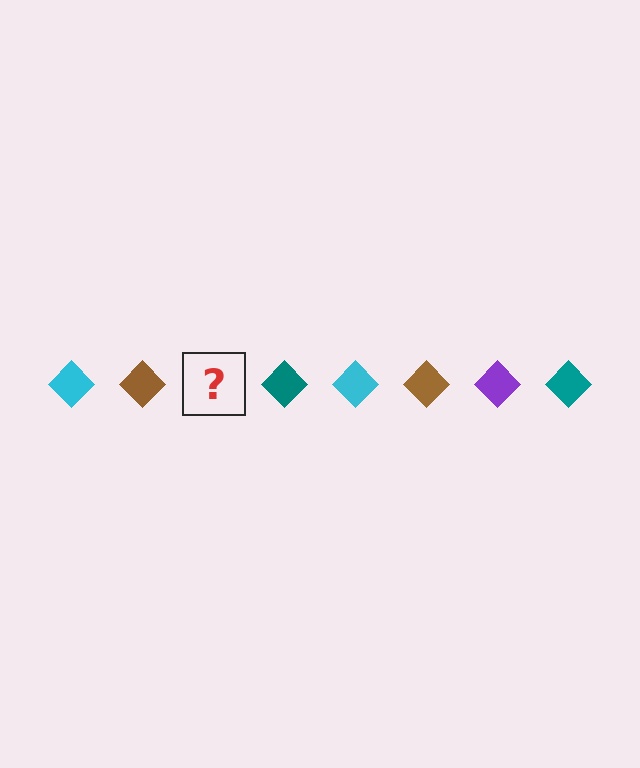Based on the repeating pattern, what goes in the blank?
The blank should be a purple diamond.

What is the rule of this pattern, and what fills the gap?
The rule is that the pattern cycles through cyan, brown, purple, teal diamonds. The gap should be filled with a purple diamond.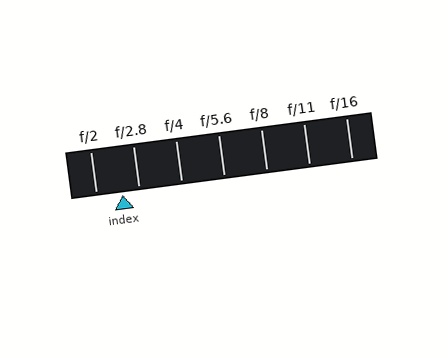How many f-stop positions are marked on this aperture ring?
There are 7 f-stop positions marked.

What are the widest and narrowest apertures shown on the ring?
The widest aperture shown is f/2 and the narrowest is f/16.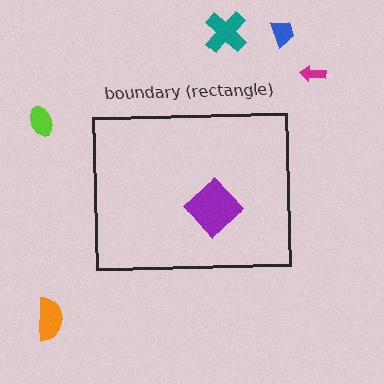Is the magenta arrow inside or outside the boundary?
Outside.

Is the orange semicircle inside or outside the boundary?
Outside.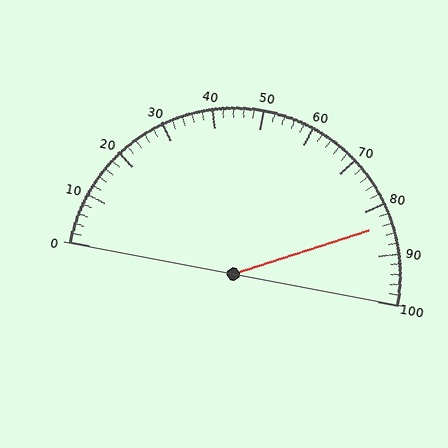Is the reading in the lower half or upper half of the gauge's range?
The reading is in the upper half of the range (0 to 100).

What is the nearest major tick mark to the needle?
The nearest major tick mark is 80.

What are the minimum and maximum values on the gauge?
The gauge ranges from 0 to 100.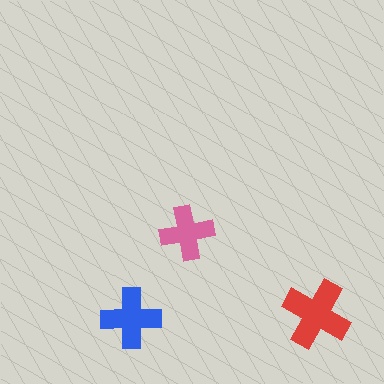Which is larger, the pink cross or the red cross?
The red one.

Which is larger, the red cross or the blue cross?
The red one.